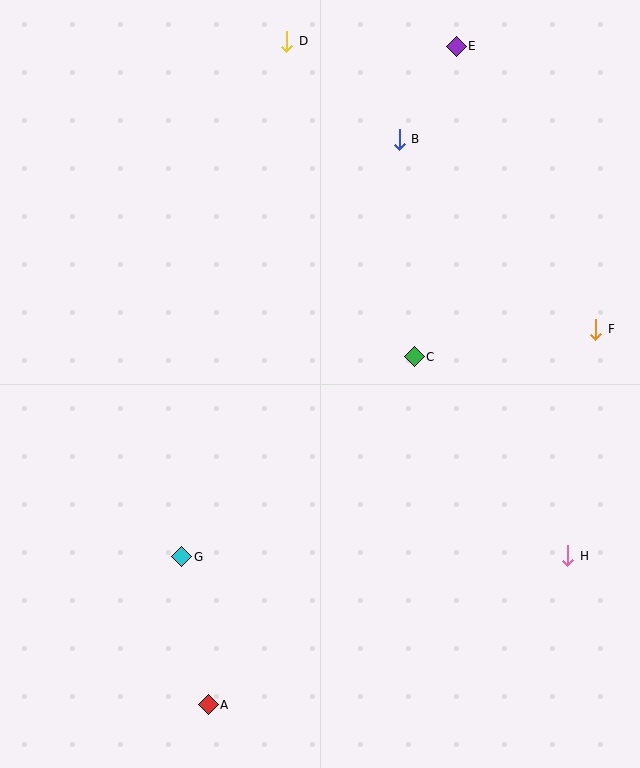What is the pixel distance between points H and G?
The distance between H and G is 386 pixels.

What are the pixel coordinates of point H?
Point H is at (568, 556).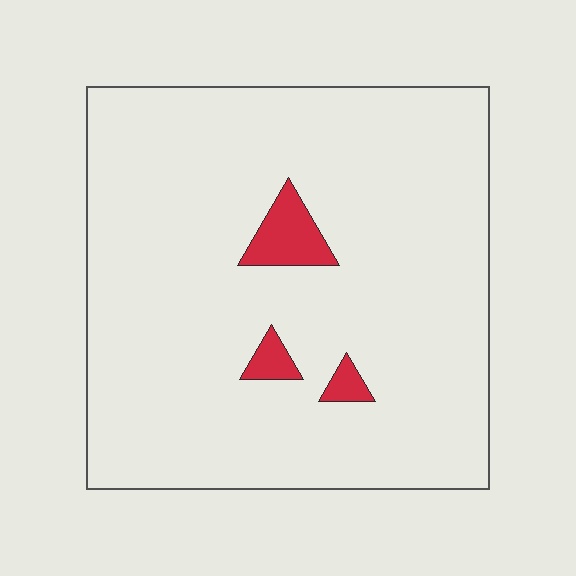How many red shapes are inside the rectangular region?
3.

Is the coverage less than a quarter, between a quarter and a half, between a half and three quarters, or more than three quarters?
Less than a quarter.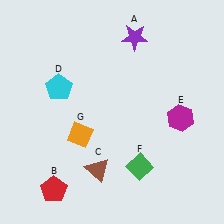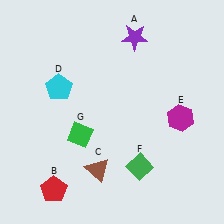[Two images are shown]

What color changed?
The diamond (G) changed from orange in Image 1 to green in Image 2.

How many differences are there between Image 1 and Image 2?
There is 1 difference between the two images.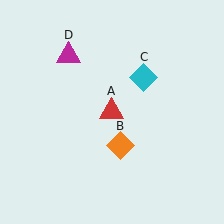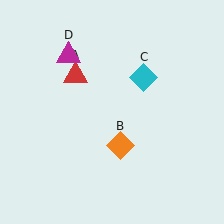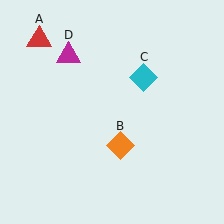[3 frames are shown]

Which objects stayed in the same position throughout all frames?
Orange diamond (object B) and cyan diamond (object C) and magenta triangle (object D) remained stationary.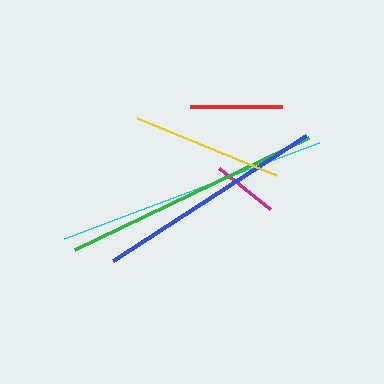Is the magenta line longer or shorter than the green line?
The green line is longer than the magenta line.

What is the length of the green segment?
The green segment is approximately 259 pixels long.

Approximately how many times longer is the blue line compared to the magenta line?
The blue line is approximately 3.5 times the length of the magenta line.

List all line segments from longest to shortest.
From longest to shortest: cyan, green, blue, yellow, red, magenta.